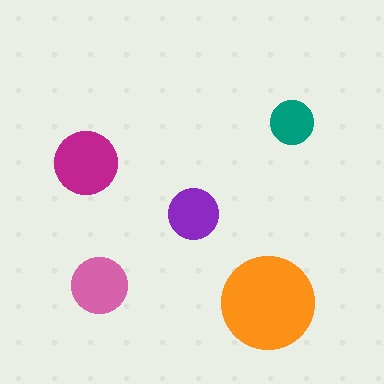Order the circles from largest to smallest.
the orange one, the magenta one, the pink one, the purple one, the teal one.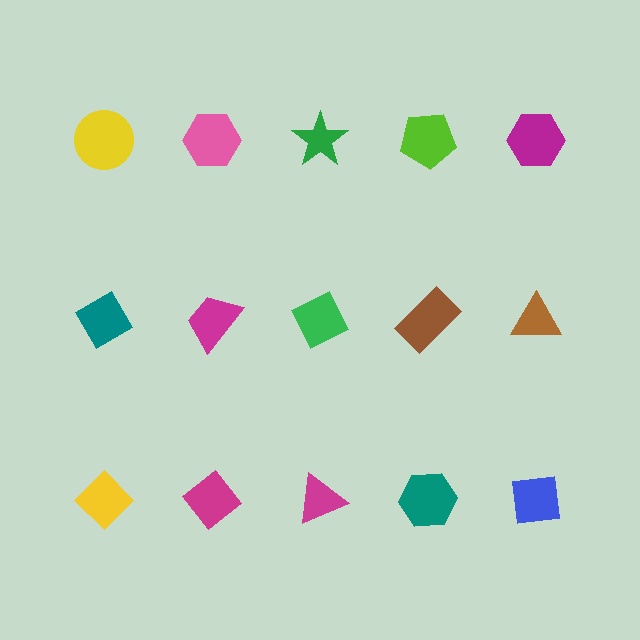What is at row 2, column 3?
A green diamond.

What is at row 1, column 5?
A magenta hexagon.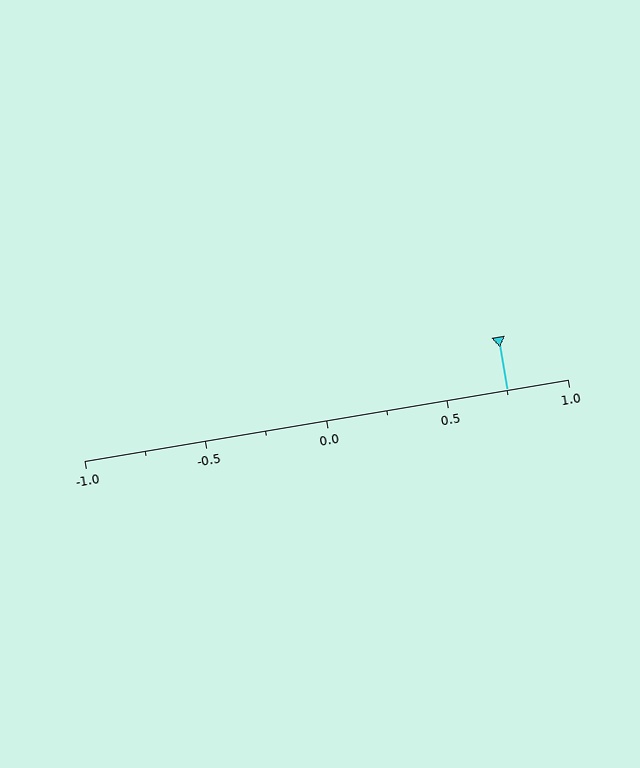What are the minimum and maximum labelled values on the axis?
The axis runs from -1.0 to 1.0.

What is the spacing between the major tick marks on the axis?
The major ticks are spaced 0.5 apart.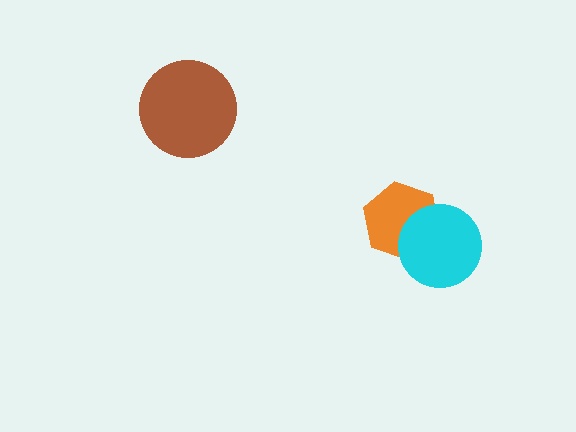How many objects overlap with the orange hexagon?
1 object overlaps with the orange hexagon.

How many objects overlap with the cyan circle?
1 object overlaps with the cyan circle.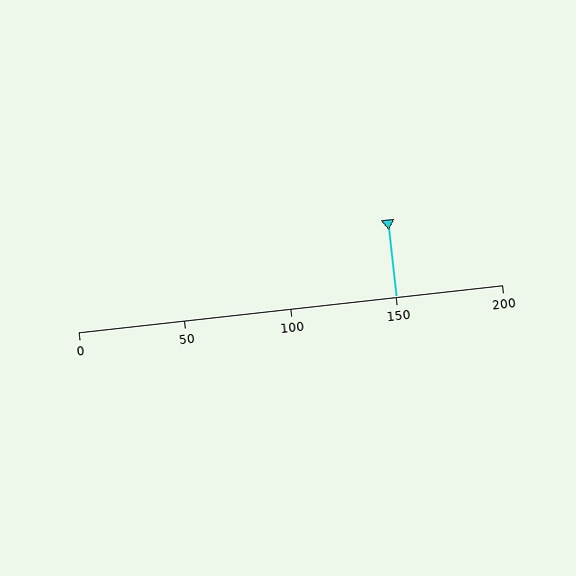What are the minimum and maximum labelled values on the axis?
The axis runs from 0 to 200.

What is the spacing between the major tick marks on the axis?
The major ticks are spaced 50 apart.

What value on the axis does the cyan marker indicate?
The marker indicates approximately 150.